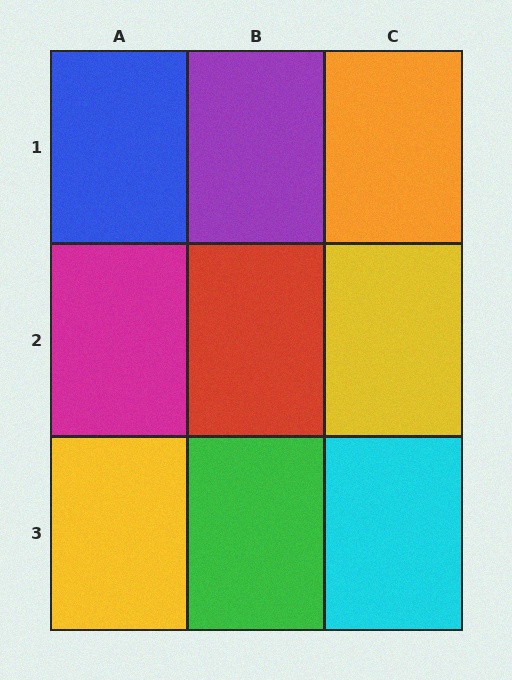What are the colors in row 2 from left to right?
Magenta, red, yellow.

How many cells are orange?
1 cell is orange.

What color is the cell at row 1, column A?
Blue.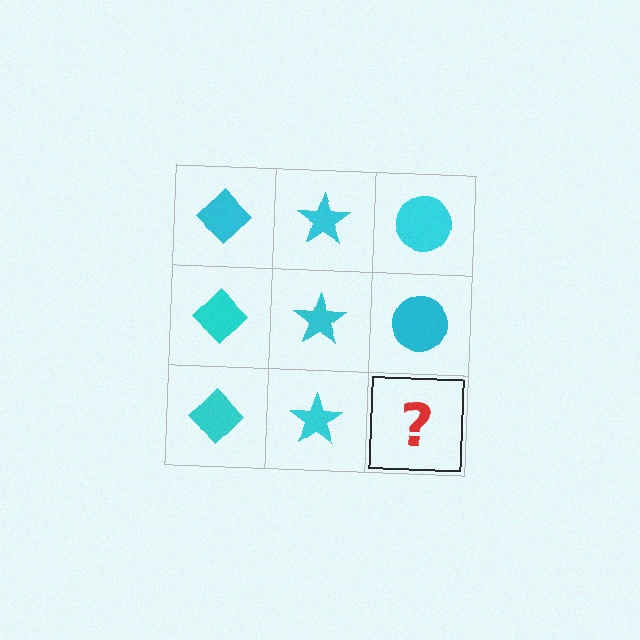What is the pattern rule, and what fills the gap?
The rule is that each column has a consistent shape. The gap should be filled with a cyan circle.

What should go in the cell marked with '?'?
The missing cell should contain a cyan circle.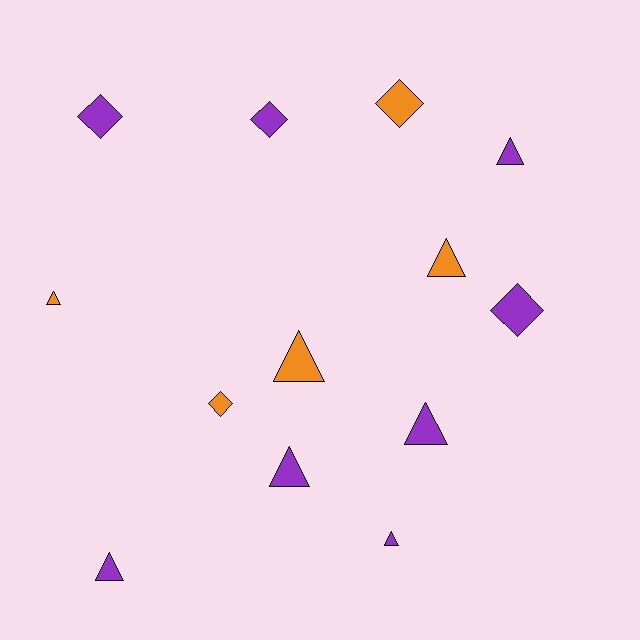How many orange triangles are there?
There are 3 orange triangles.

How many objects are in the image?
There are 13 objects.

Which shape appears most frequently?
Triangle, with 8 objects.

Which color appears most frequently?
Purple, with 8 objects.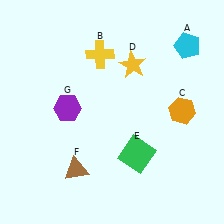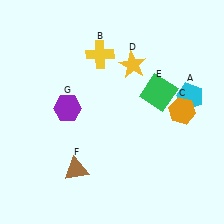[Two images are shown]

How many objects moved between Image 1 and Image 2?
2 objects moved between the two images.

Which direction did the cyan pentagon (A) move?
The cyan pentagon (A) moved down.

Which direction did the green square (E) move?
The green square (E) moved up.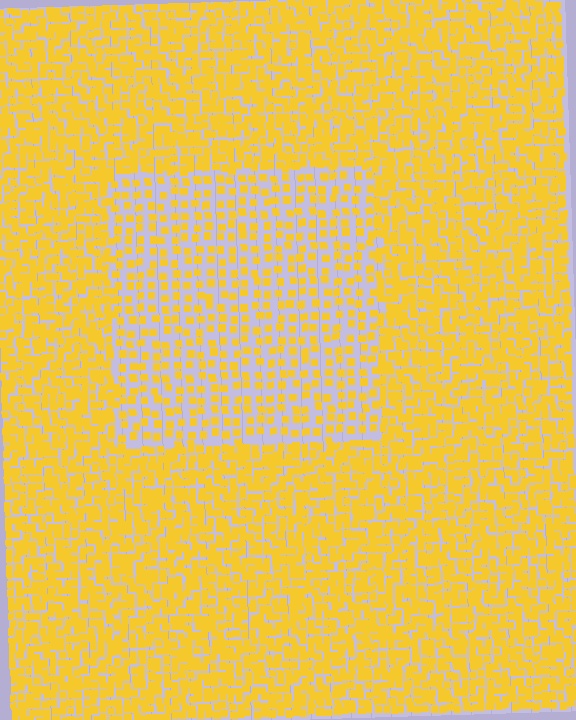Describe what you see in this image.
The image contains small yellow elements arranged at two different densities. A rectangle-shaped region is visible where the elements are less densely packed than the surrounding area.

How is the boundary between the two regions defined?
The boundary is defined by a change in element density (approximately 2.0x ratio). All elements are the same color, size, and shape.